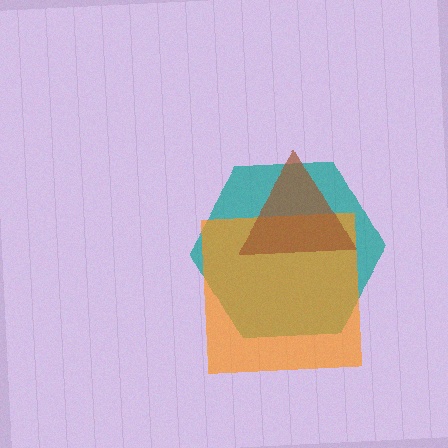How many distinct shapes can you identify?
There are 3 distinct shapes: a teal hexagon, an orange square, a brown triangle.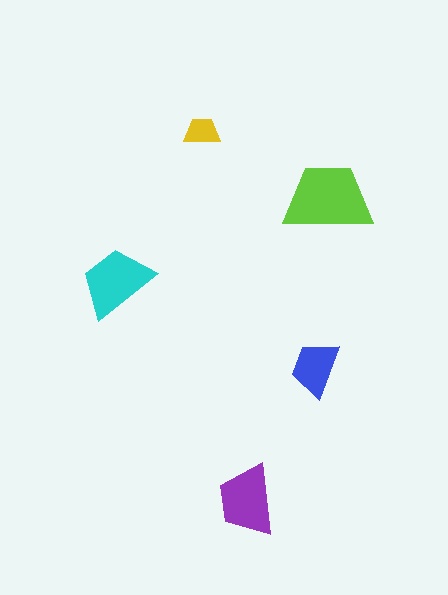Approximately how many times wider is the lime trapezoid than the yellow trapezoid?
About 2.5 times wider.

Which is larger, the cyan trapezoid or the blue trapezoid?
The cyan one.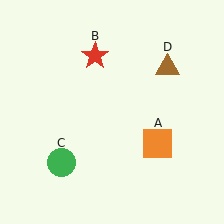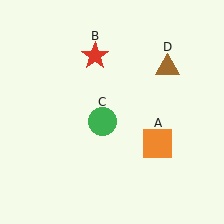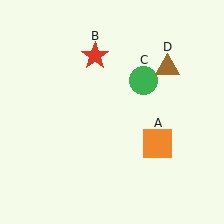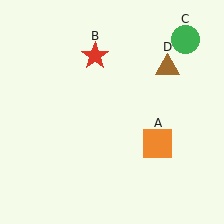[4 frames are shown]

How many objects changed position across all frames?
1 object changed position: green circle (object C).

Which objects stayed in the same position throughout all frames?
Orange square (object A) and red star (object B) and brown triangle (object D) remained stationary.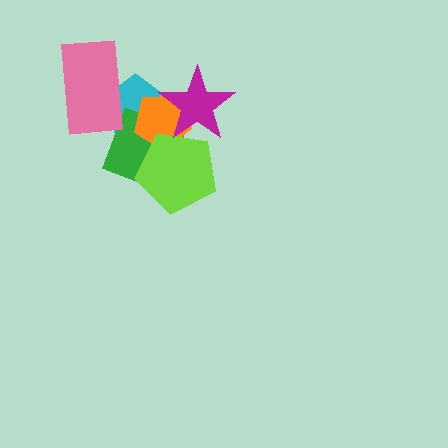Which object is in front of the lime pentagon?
The magenta star is in front of the lime pentagon.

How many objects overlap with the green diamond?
5 objects overlap with the green diamond.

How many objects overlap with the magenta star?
4 objects overlap with the magenta star.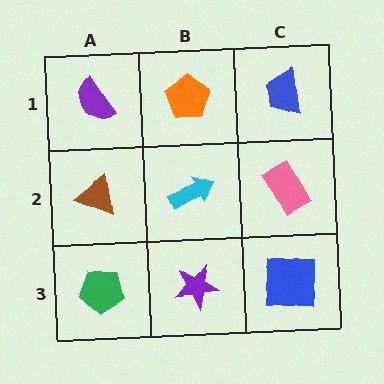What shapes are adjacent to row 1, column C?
A pink rectangle (row 2, column C), an orange pentagon (row 1, column B).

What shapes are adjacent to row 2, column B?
An orange pentagon (row 1, column B), a purple star (row 3, column B), a brown triangle (row 2, column A), a pink rectangle (row 2, column C).